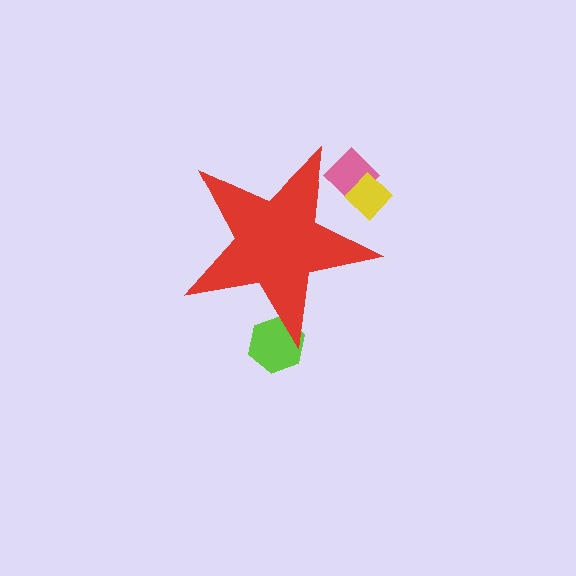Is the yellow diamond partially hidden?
Yes, the yellow diamond is partially hidden behind the red star.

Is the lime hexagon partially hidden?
Yes, the lime hexagon is partially hidden behind the red star.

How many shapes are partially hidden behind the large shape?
3 shapes are partially hidden.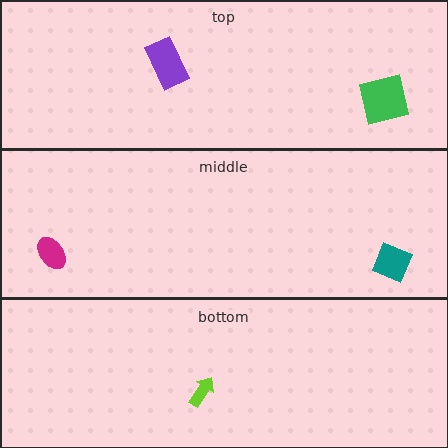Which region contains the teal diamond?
The middle region.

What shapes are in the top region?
The green square, the purple rectangle.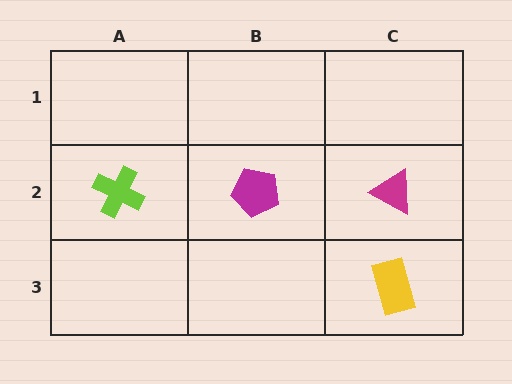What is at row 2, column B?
A magenta pentagon.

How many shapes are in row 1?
0 shapes.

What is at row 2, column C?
A magenta triangle.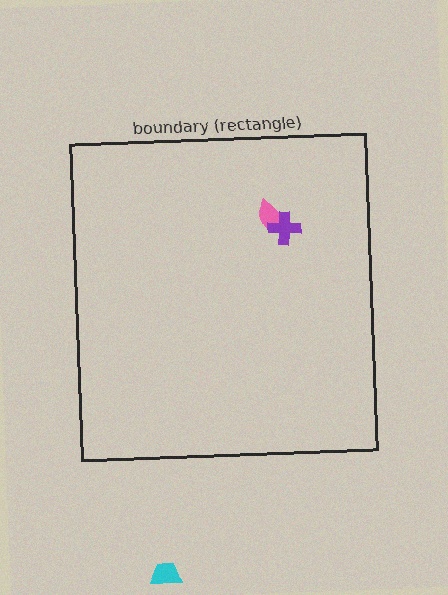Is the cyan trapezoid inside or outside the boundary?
Outside.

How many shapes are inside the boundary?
2 inside, 1 outside.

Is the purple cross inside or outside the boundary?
Inside.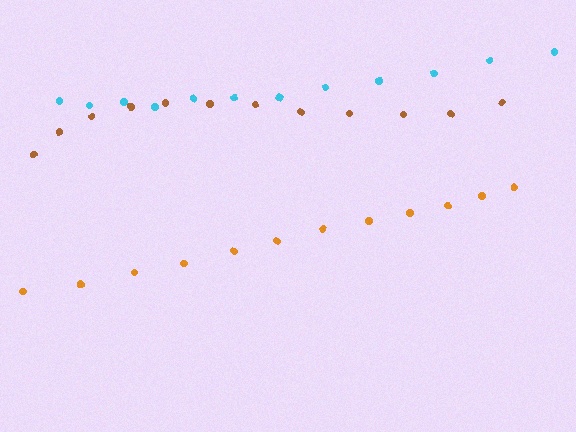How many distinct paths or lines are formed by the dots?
There are 3 distinct paths.